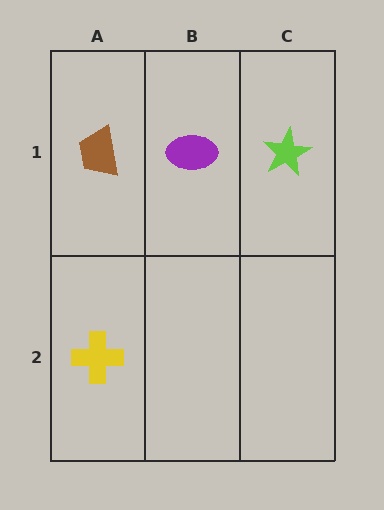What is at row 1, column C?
A lime star.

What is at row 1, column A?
A brown trapezoid.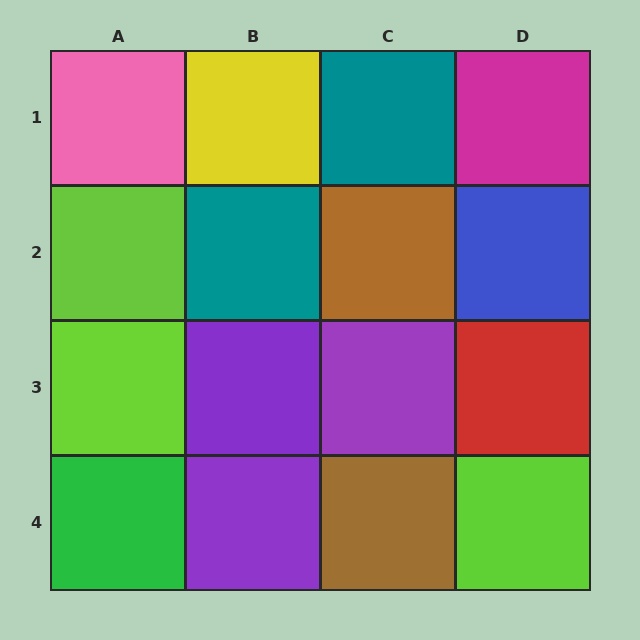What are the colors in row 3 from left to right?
Lime, purple, purple, red.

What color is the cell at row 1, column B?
Yellow.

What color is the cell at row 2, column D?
Blue.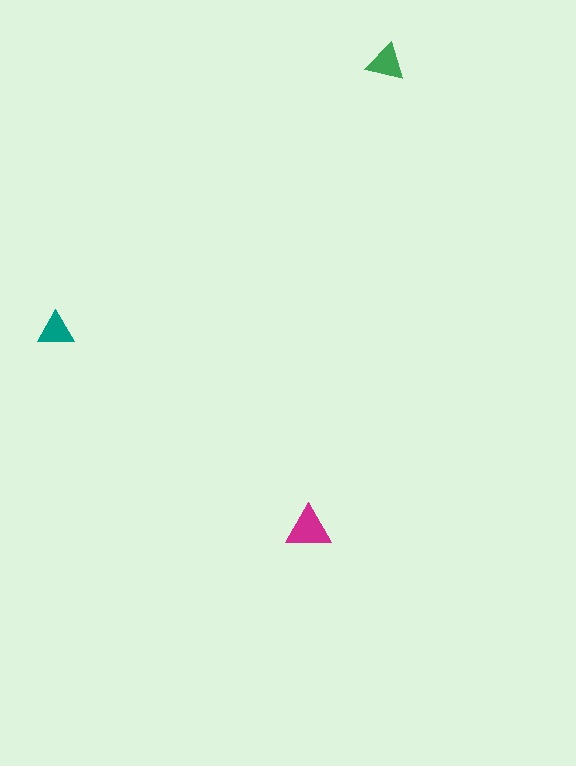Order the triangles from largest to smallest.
the magenta one, the green one, the teal one.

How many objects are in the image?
There are 3 objects in the image.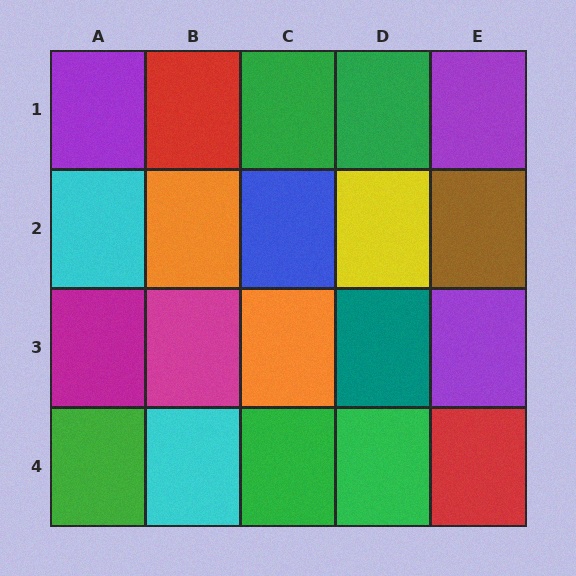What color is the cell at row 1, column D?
Green.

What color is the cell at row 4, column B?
Cyan.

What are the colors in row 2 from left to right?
Cyan, orange, blue, yellow, brown.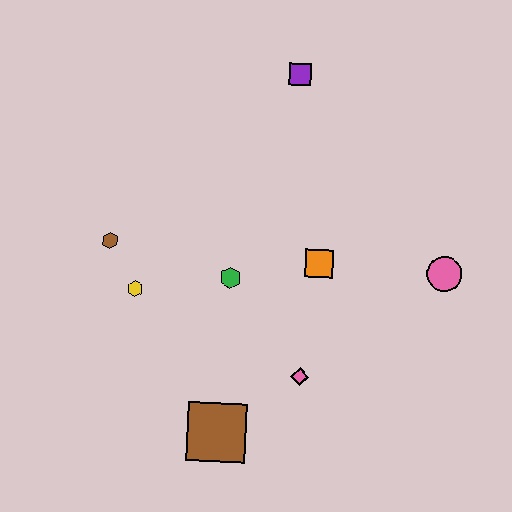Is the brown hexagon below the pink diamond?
No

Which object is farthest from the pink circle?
The brown hexagon is farthest from the pink circle.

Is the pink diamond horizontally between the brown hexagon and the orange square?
Yes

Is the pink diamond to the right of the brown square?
Yes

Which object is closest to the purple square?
The orange square is closest to the purple square.